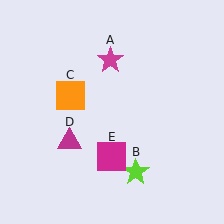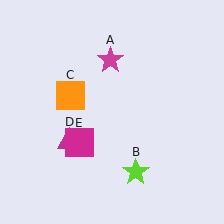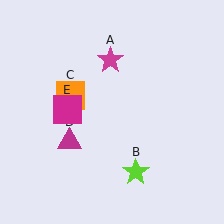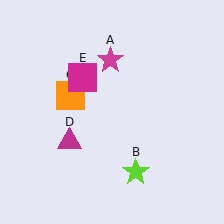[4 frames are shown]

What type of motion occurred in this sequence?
The magenta square (object E) rotated clockwise around the center of the scene.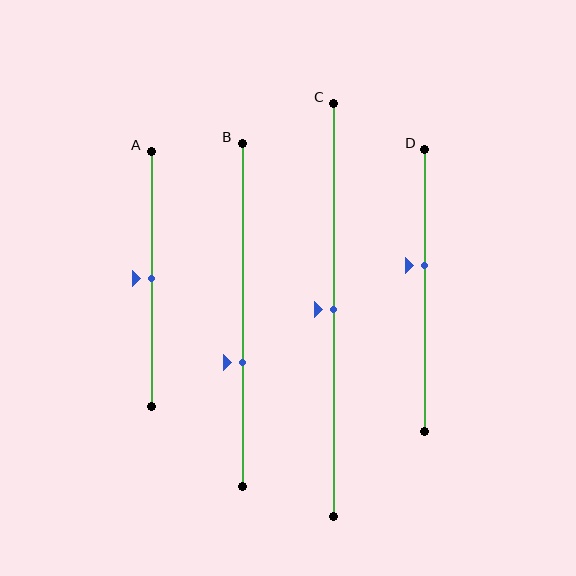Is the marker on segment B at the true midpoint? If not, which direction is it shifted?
No, the marker on segment B is shifted downward by about 14% of the segment length.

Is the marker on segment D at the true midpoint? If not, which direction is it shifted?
No, the marker on segment D is shifted upward by about 9% of the segment length.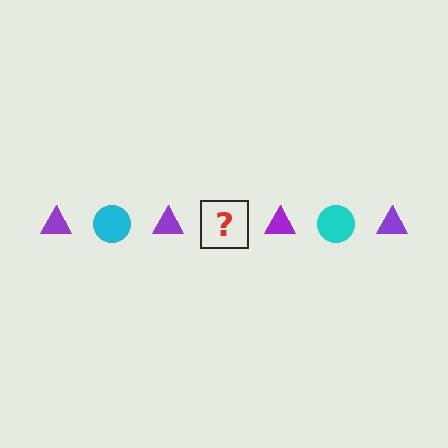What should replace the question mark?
The question mark should be replaced with a cyan circle.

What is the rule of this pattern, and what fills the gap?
The rule is that the pattern alternates between purple triangle and cyan circle. The gap should be filled with a cyan circle.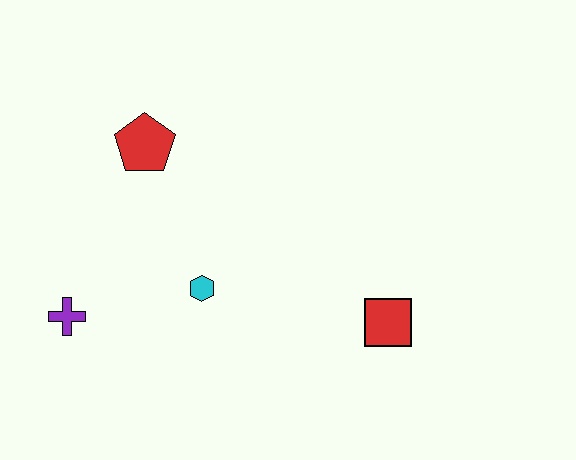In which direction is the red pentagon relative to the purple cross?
The red pentagon is above the purple cross.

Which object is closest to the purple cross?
The cyan hexagon is closest to the purple cross.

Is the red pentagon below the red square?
No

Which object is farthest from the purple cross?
The red square is farthest from the purple cross.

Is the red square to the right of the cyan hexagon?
Yes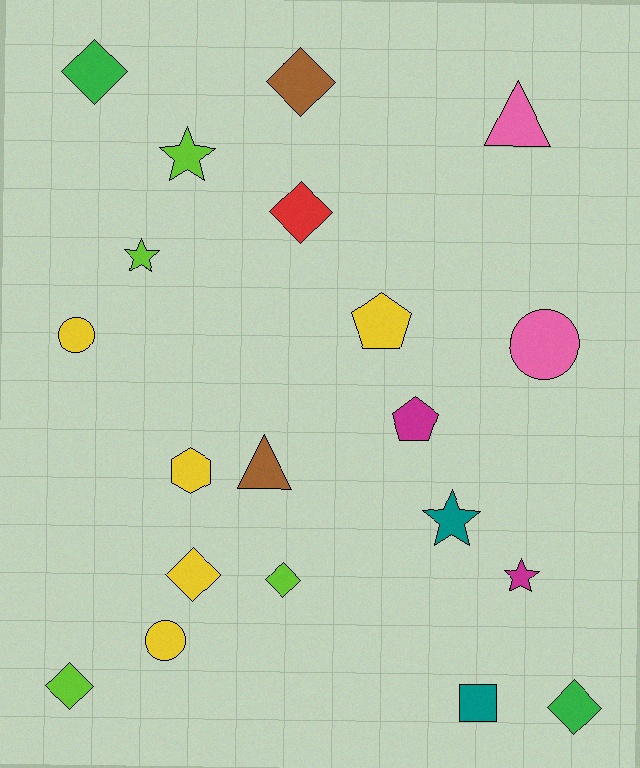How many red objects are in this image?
There is 1 red object.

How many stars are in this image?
There are 4 stars.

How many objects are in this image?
There are 20 objects.